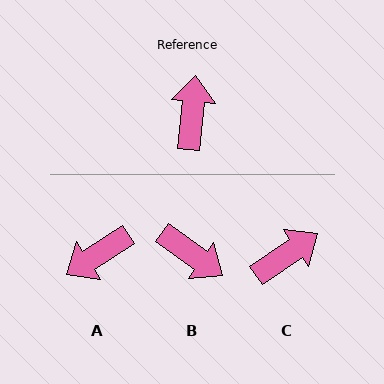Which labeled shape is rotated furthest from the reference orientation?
A, about 129 degrees away.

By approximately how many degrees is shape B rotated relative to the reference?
Approximately 120 degrees clockwise.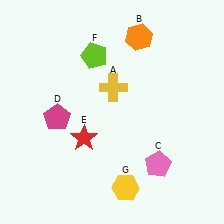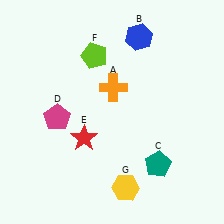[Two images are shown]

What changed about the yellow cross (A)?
In Image 1, A is yellow. In Image 2, it changed to orange.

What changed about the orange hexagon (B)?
In Image 1, B is orange. In Image 2, it changed to blue.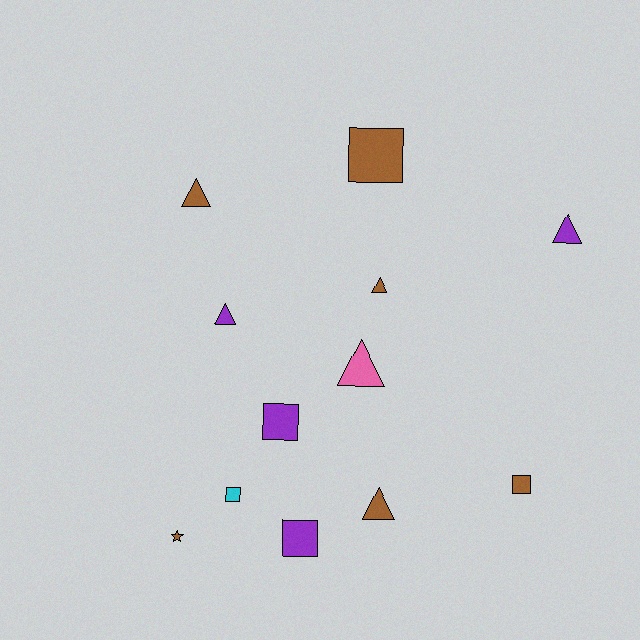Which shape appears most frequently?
Triangle, with 6 objects.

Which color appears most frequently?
Brown, with 6 objects.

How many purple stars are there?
There are no purple stars.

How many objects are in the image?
There are 12 objects.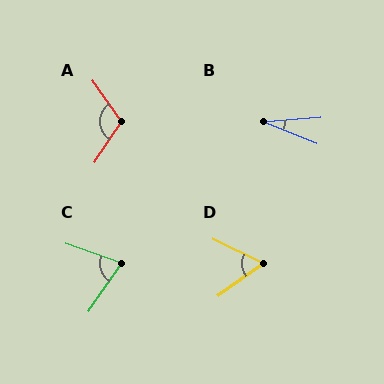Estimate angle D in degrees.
Approximately 62 degrees.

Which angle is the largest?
A, at approximately 111 degrees.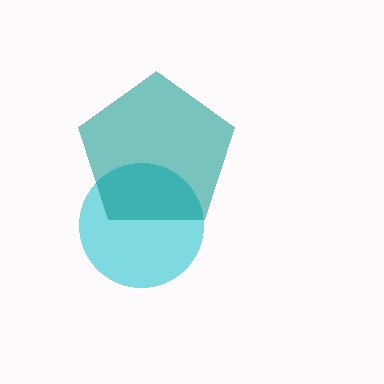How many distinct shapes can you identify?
There are 2 distinct shapes: a cyan circle, a teal pentagon.